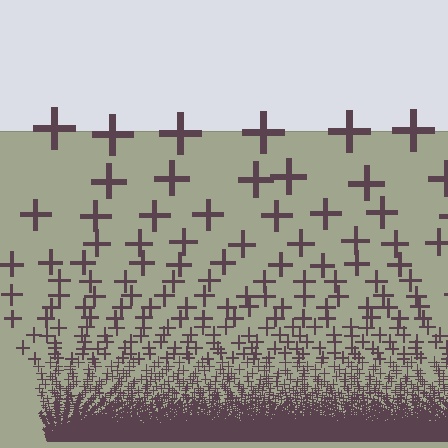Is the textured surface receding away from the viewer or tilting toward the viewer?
The surface appears to tilt toward the viewer. Texture elements get larger and sparser toward the top.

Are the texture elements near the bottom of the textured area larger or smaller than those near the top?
Smaller. The gradient is inverted — elements near the bottom are smaller and denser.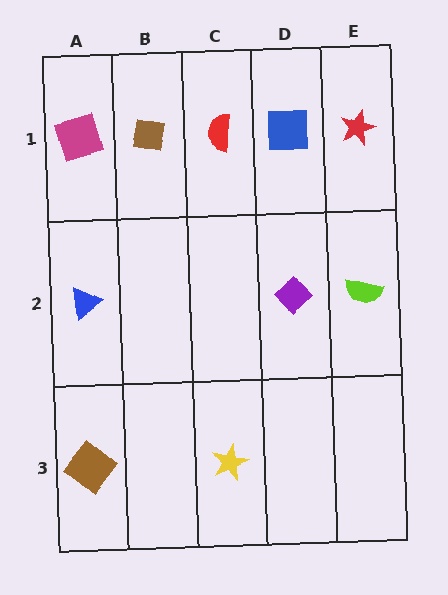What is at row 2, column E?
A lime semicircle.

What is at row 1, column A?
A magenta square.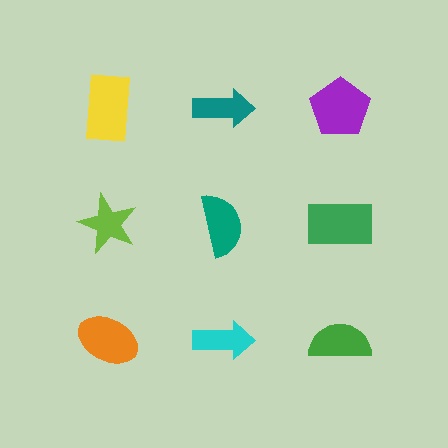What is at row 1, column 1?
A yellow rectangle.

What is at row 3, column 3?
A green semicircle.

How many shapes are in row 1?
3 shapes.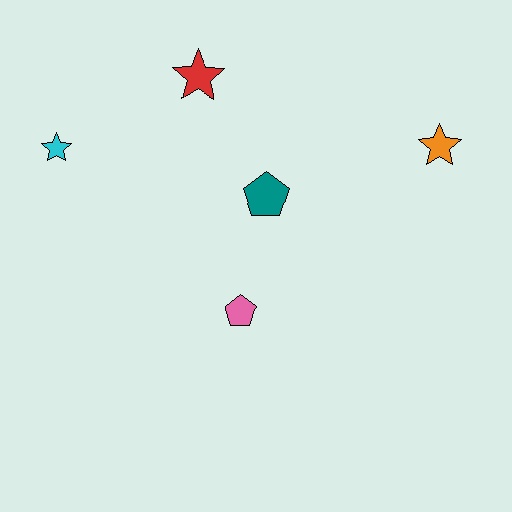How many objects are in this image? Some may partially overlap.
There are 5 objects.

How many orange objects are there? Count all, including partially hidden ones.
There is 1 orange object.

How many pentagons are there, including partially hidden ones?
There are 2 pentagons.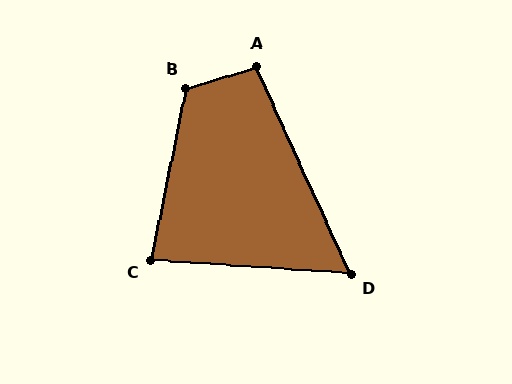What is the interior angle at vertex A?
Approximately 97 degrees (obtuse).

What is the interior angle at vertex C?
Approximately 83 degrees (acute).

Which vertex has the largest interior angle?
B, at approximately 118 degrees.